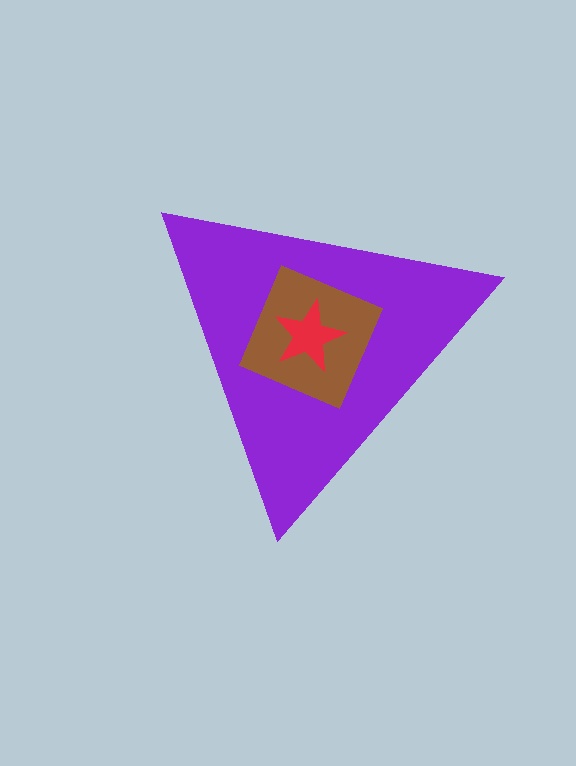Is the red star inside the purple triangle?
Yes.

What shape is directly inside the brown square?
The red star.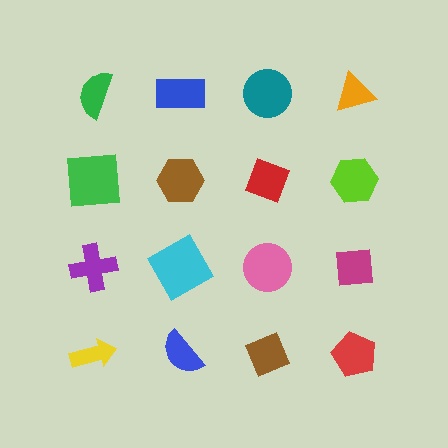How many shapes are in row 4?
4 shapes.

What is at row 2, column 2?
A brown hexagon.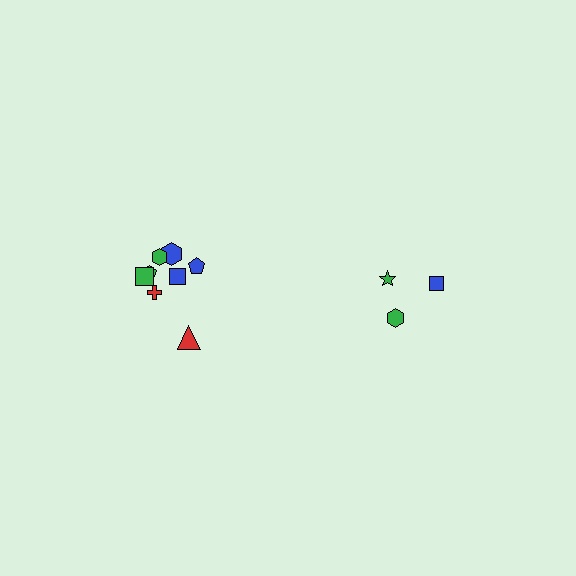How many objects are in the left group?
There are 8 objects.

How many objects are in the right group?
There are 3 objects.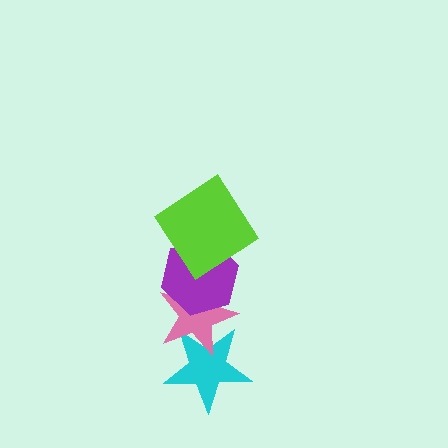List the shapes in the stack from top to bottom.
From top to bottom: the lime diamond, the purple hexagon, the pink star, the cyan star.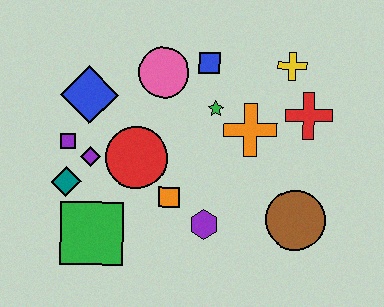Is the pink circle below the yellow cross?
Yes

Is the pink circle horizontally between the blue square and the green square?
Yes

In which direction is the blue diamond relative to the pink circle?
The blue diamond is to the left of the pink circle.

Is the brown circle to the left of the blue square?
No